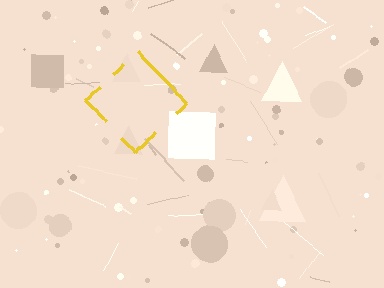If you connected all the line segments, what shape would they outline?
They would outline a diamond.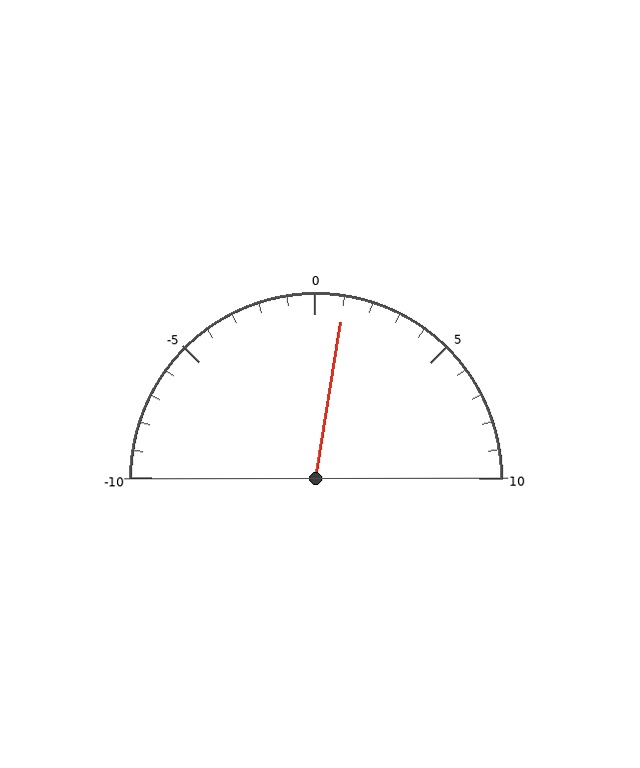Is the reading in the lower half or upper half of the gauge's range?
The reading is in the upper half of the range (-10 to 10).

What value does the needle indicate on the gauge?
The needle indicates approximately 1.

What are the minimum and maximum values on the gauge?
The gauge ranges from -10 to 10.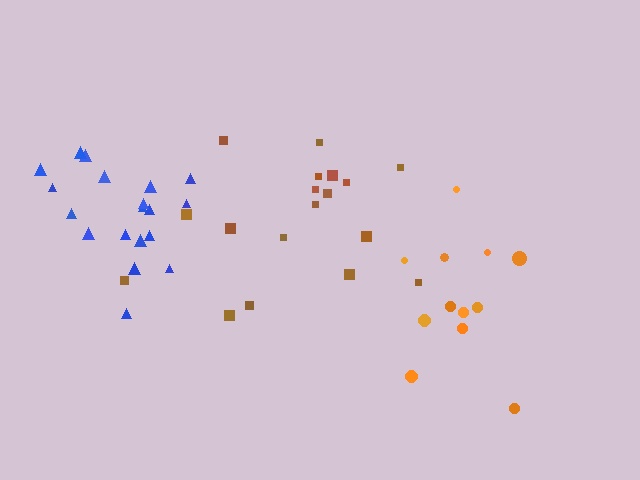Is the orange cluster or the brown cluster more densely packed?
Orange.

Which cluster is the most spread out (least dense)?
Brown.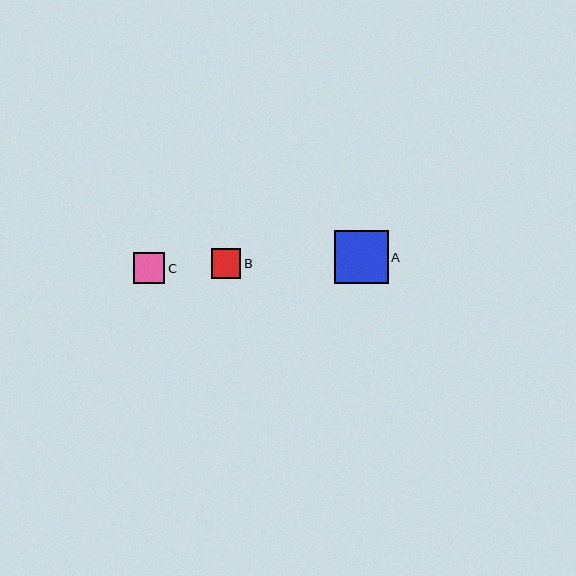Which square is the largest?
Square A is the largest with a size of approximately 53 pixels.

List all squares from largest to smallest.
From largest to smallest: A, C, B.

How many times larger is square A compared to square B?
Square A is approximately 1.8 times the size of square B.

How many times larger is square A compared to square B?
Square A is approximately 1.8 times the size of square B.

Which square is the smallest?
Square B is the smallest with a size of approximately 29 pixels.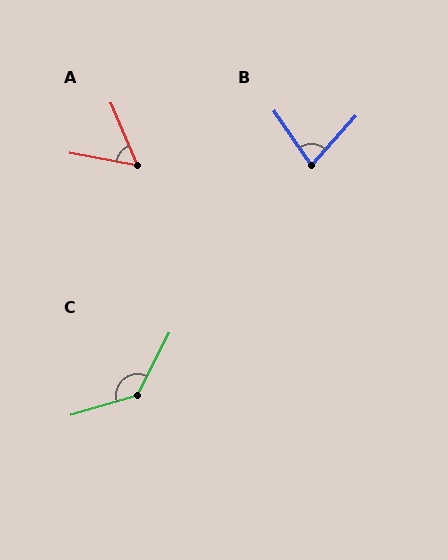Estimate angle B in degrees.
Approximately 77 degrees.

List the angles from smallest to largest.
A (57°), B (77°), C (133°).